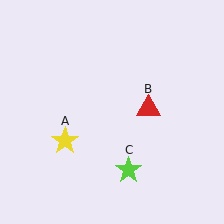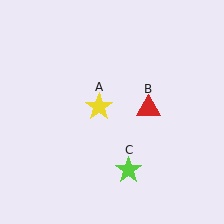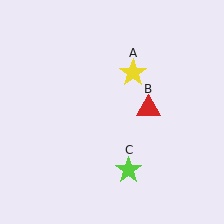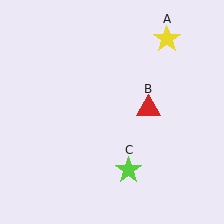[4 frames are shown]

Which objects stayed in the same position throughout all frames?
Red triangle (object B) and lime star (object C) remained stationary.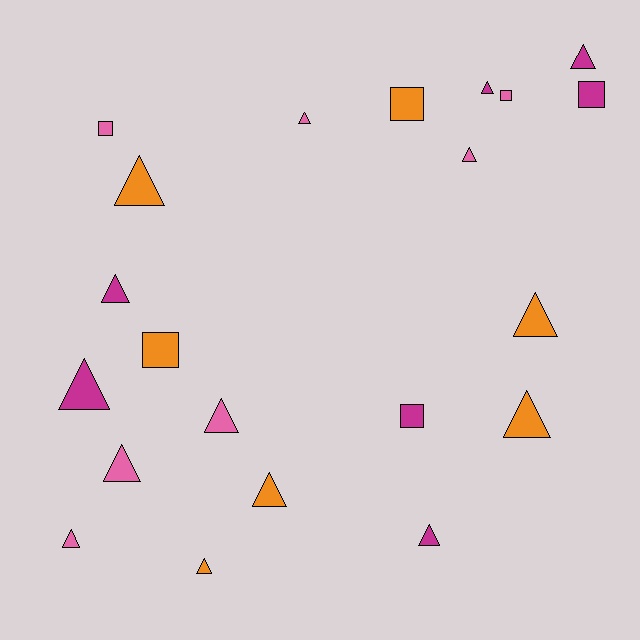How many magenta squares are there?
There are 2 magenta squares.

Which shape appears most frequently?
Triangle, with 15 objects.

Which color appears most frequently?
Pink, with 7 objects.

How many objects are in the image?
There are 21 objects.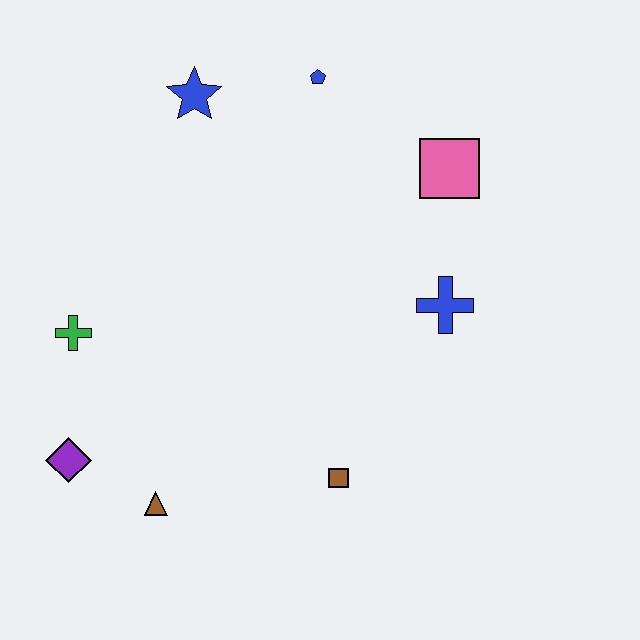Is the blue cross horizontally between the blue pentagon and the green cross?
No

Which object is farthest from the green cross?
The pink square is farthest from the green cross.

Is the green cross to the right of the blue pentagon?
No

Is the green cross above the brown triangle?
Yes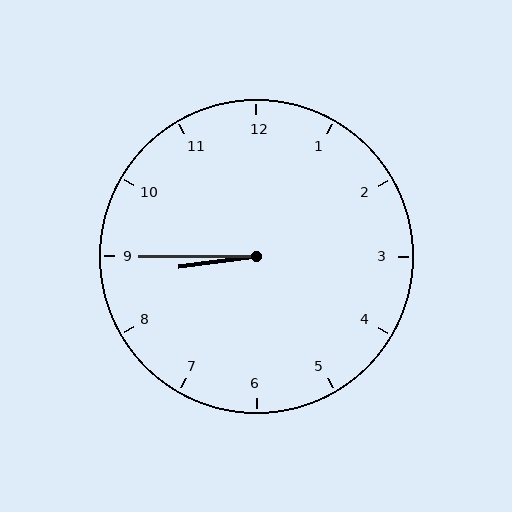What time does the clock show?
8:45.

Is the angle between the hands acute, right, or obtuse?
It is acute.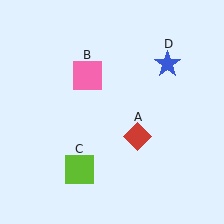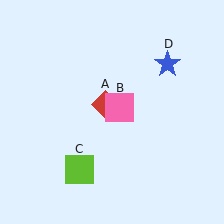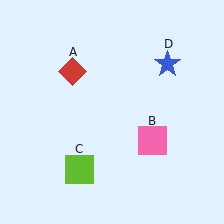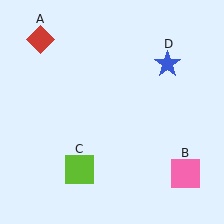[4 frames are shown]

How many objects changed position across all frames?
2 objects changed position: red diamond (object A), pink square (object B).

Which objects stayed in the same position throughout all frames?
Lime square (object C) and blue star (object D) remained stationary.